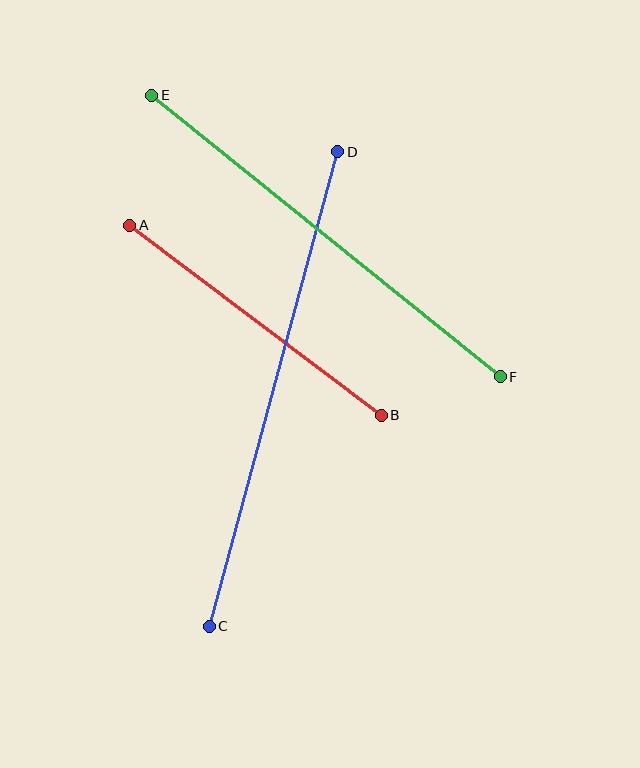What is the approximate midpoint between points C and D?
The midpoint is at approximately (273, 389) pixels.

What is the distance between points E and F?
The distance is approximately 448 pixels.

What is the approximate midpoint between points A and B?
The midpoint is at approximately (256, 320) pixels.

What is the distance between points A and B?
The distance is approximately 315 pixels.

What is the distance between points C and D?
The distance is approximately 491 pixels.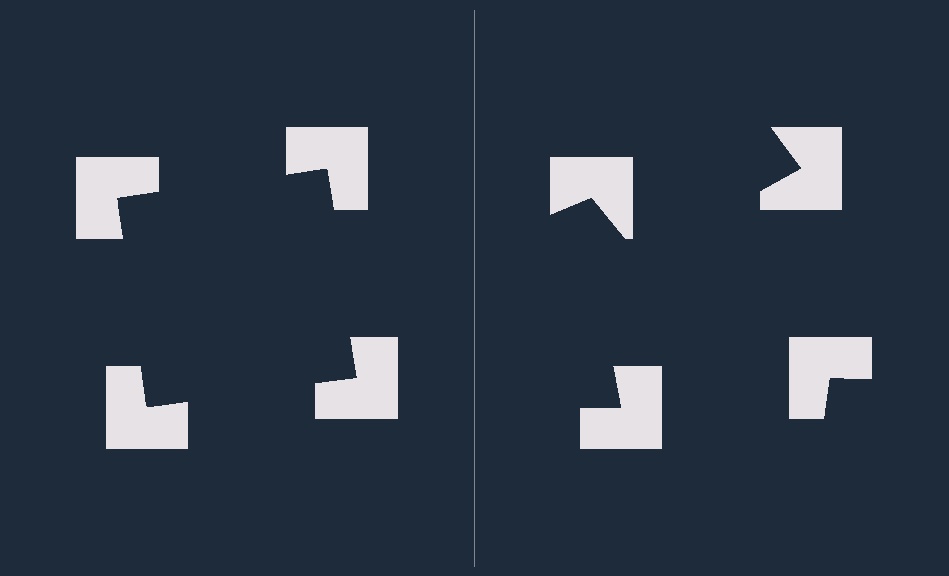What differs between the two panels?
The notched squares are positioned identically on both sides; only the wedge orientations differ. On the left they align to a square; on the right they are misaligned.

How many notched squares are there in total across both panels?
8 — 4 on each side.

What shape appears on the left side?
An illusory square.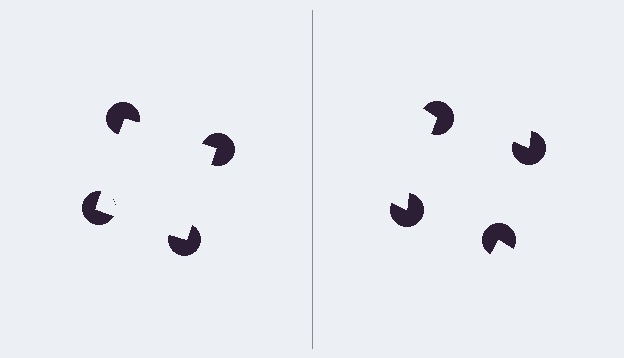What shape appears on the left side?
An illusory square.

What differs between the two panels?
The pac-man discs are positioned identically on both sides; only the wedge orientations differ. On the left they align to a square; on the right they are misaligned.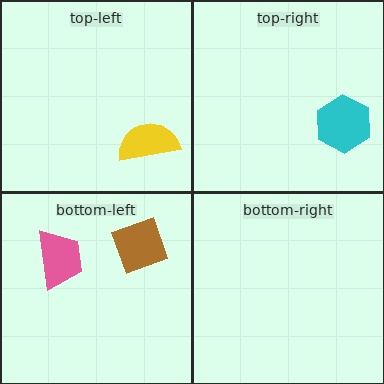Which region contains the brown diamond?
The bottom-left region.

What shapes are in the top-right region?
The cyan hexagon.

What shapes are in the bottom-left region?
The pink trapezoid, the brown diamond.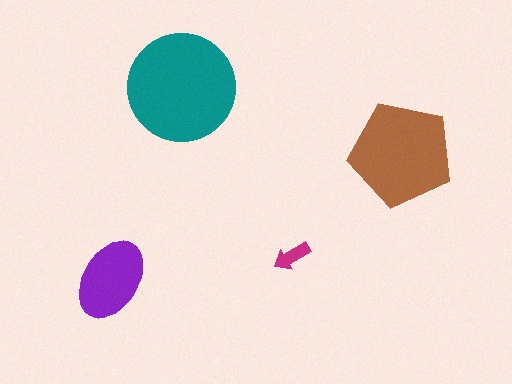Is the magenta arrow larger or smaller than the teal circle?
Smaller.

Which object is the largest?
The teal circle.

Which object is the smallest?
The magenta arrow.